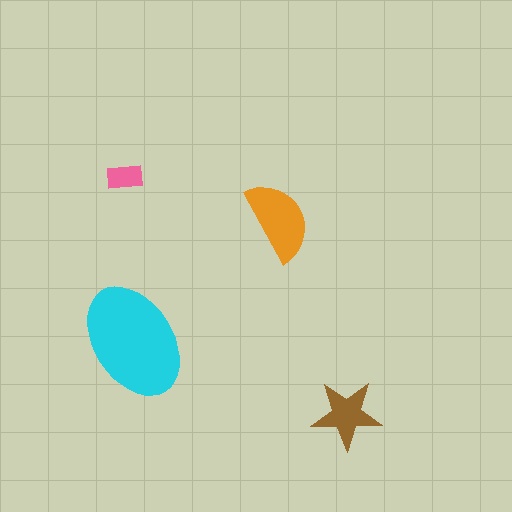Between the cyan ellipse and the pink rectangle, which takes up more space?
The cyan ellipse.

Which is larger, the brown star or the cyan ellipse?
The cyan ellipse.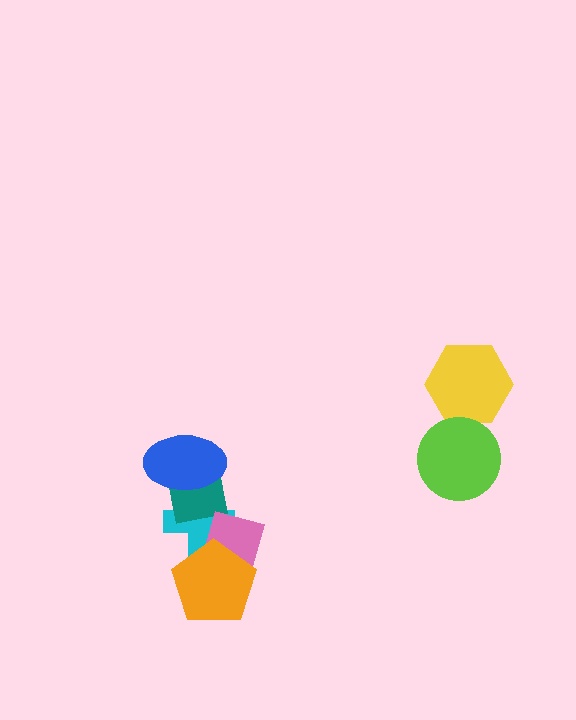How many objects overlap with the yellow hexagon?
1 object overlaps with the yellow hexagon.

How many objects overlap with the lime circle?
1 object overlaps with the lime circle.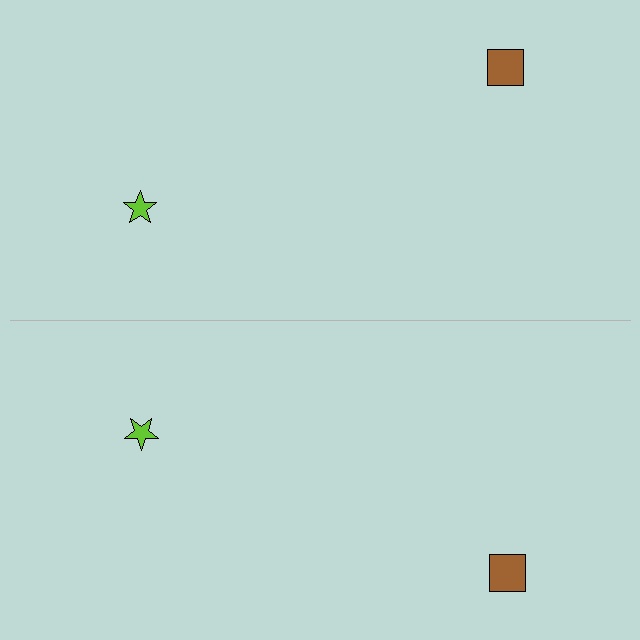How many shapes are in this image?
There are 4 shapes in this image.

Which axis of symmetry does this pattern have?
The pattern has a horizontal axis of symmetry running through the center of the image.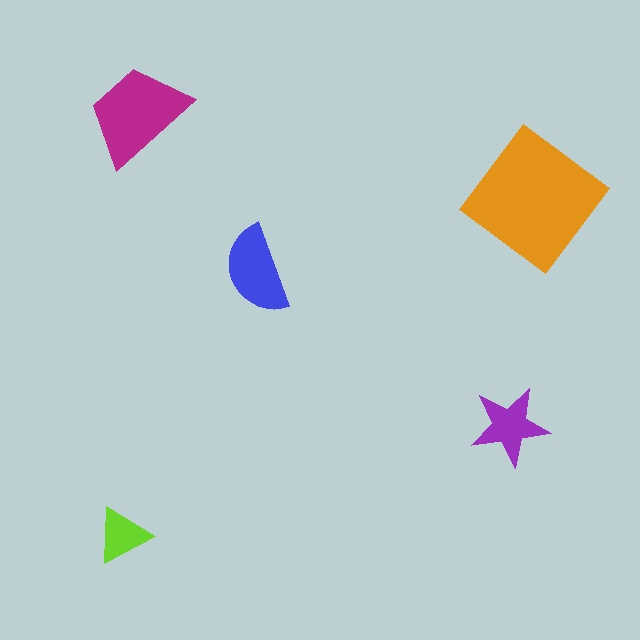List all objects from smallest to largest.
The lime triangle, the purple star, the blue semicircle, the magenta trapezoid, the orange diamond.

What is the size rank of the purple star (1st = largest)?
4th.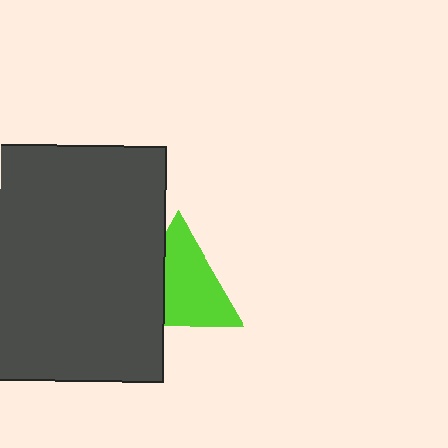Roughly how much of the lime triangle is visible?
Most of it is visible (roughly 68%).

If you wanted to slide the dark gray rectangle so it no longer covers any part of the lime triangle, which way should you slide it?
Slide it left — that is the most direct way to separate the two shapes.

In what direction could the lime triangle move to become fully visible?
The lime triangle could move right. That would shift it out from behind the dark gray rectangle entirely.